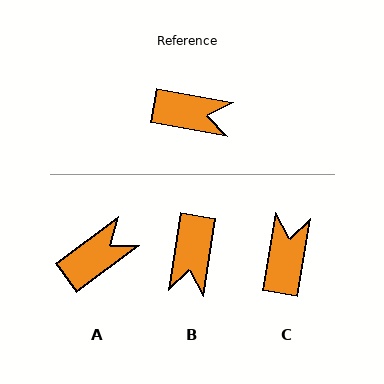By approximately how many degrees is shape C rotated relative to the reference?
Approximately 91 degrees counter-clockwise.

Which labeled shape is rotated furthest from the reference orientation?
C, about 91 degrees away.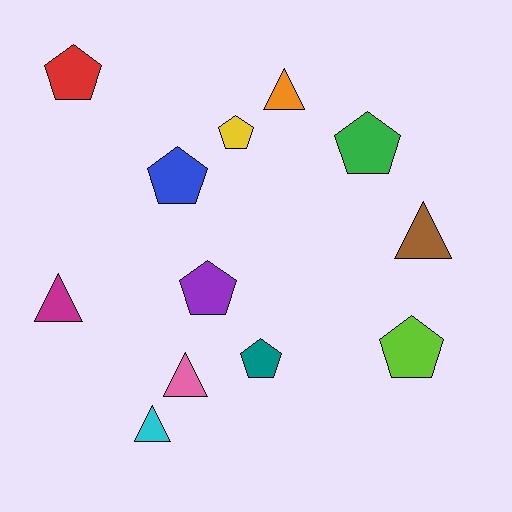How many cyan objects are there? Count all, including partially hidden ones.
There is 1 cyan object.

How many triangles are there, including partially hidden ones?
There are 5 triangles.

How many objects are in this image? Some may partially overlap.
There are 12 objects.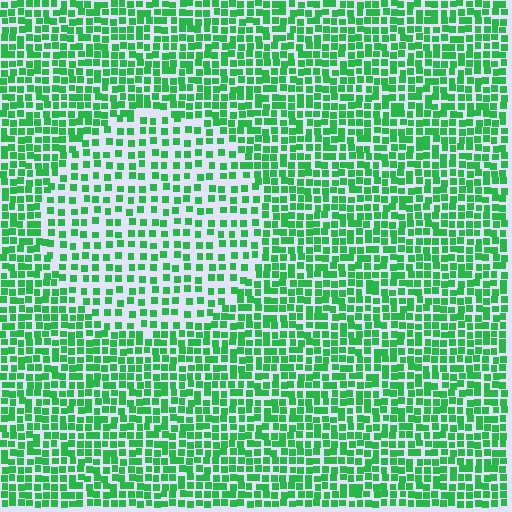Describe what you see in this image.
The image contains small green elements arranged at two different densities. A circle-shaped region is visible where the elements are less densely packed than the surrounding area.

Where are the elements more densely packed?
The elements are more densely packed outside the circle boundary.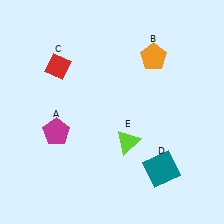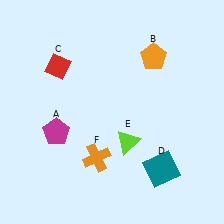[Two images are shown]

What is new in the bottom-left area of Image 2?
An orange cross (F) was added in the bottom-left area of Image 2.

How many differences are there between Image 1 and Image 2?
There is 1 difference between the two images.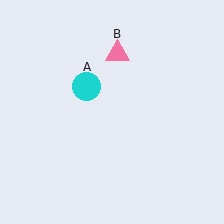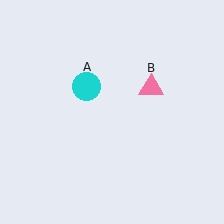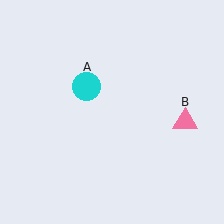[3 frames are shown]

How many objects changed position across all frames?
1 object changed position: pink triangle (object B).